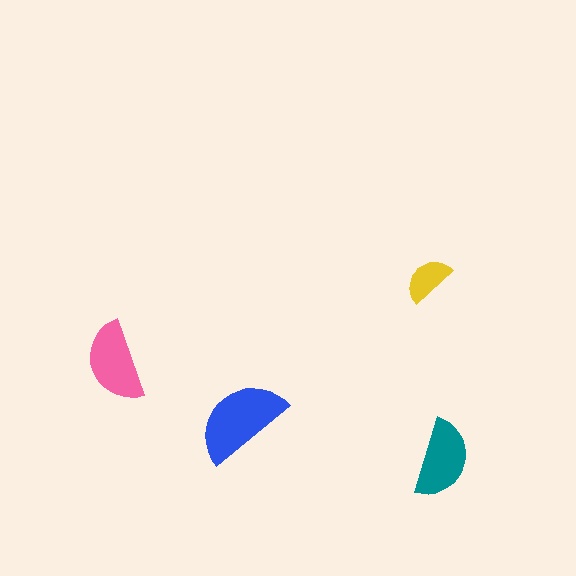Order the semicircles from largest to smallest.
the blue one, the pink one, the teal one, the yellow one.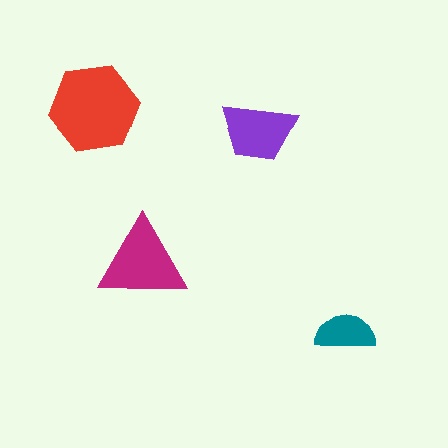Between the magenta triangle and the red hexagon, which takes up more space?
The red hexagon.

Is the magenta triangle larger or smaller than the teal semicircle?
Larger.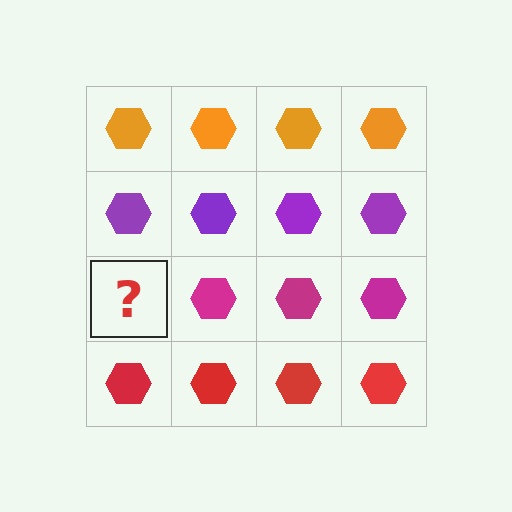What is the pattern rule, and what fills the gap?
The rule is that each row has a consistent color. The gap should be filled with a magenta hexagon.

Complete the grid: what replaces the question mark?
The question mark should be replaced with a magenta hexagon.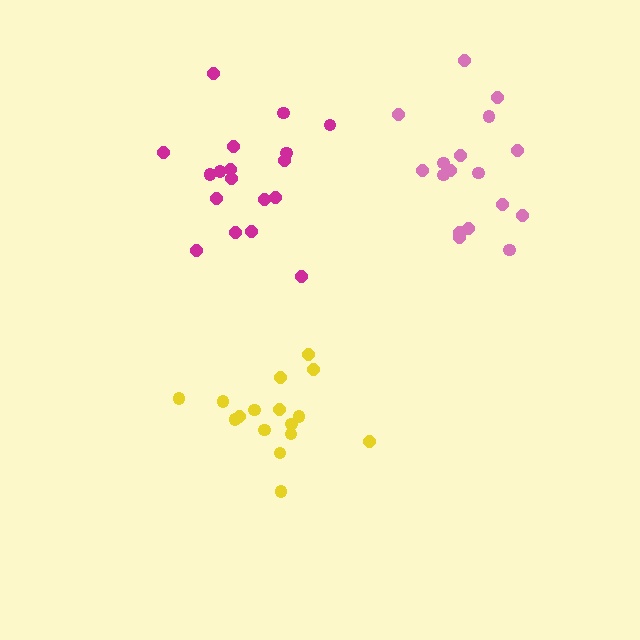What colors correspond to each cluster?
The clusters are colored: yellow, magenta, pink.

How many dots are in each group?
Group 1: 16 dots, Group 2: 18 dots, Group 3: 17 dots (51 total).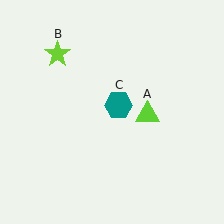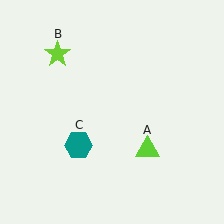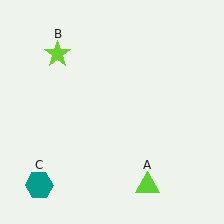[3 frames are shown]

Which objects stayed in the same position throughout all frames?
Lime star (object B) remained stationary.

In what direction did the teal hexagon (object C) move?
The teal hexagon (object C) moved down and to the left.